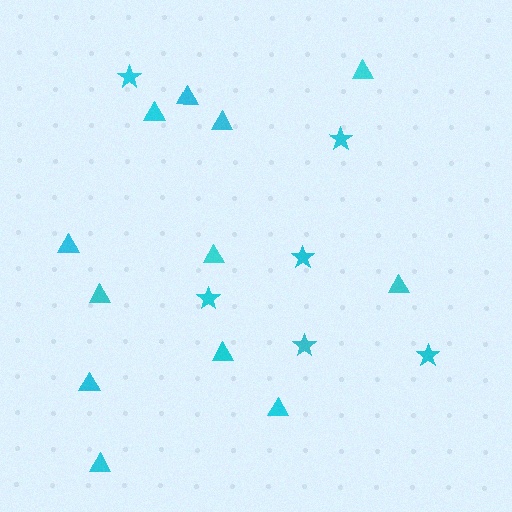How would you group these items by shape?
There are 2 groups: one group of stars (6) and one group of triangles (12).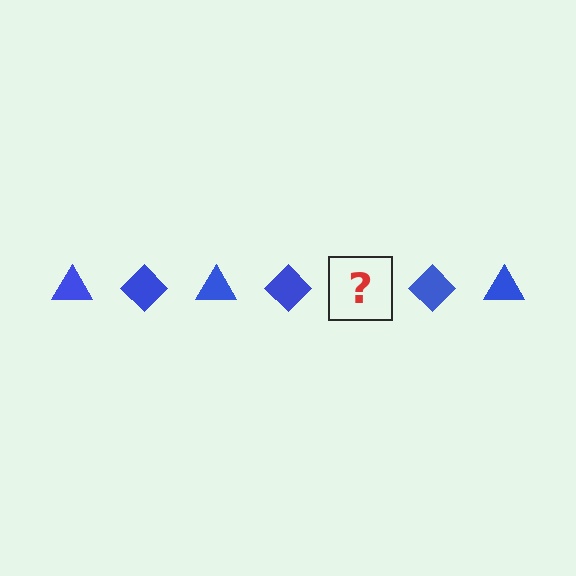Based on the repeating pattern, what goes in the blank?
The blank should be a blue triangle.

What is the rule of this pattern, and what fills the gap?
The rule is that the pattern cycles through triangle, diamond shapes in blue. The gap should be filled with a blue triangle.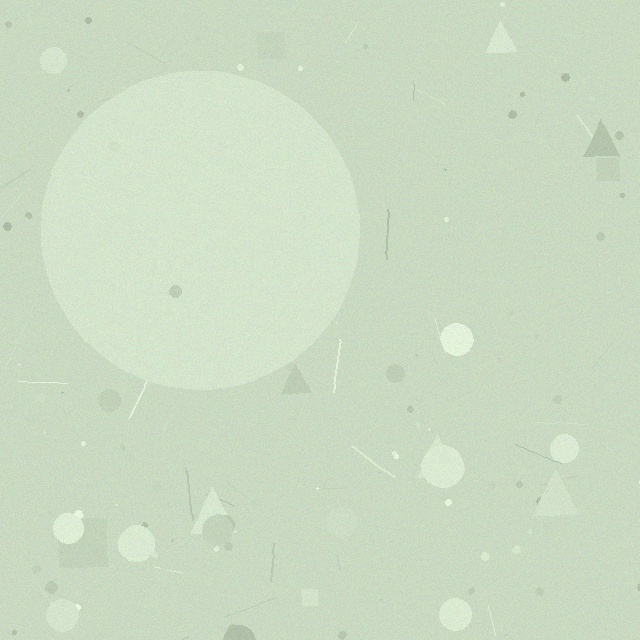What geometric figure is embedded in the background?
A circle is embedded in the background.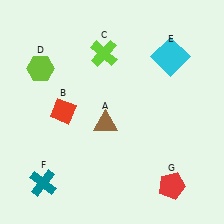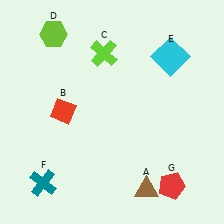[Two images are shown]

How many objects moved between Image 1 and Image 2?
2 objects moved between the two images.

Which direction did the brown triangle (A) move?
The brown triangle (A) moved down.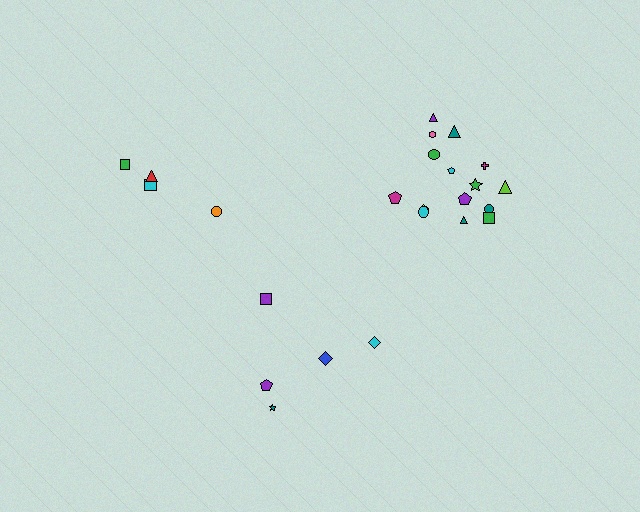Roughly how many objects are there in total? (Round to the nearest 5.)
Roughly 25 objects in total.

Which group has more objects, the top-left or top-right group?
The top-right group.